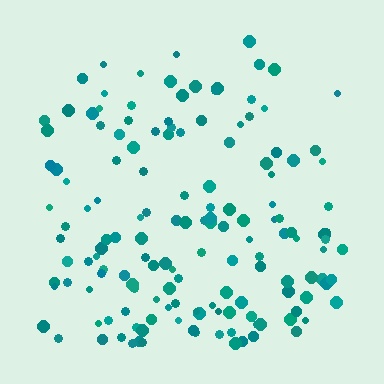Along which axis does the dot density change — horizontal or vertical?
Vertical.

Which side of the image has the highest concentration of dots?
The bottom.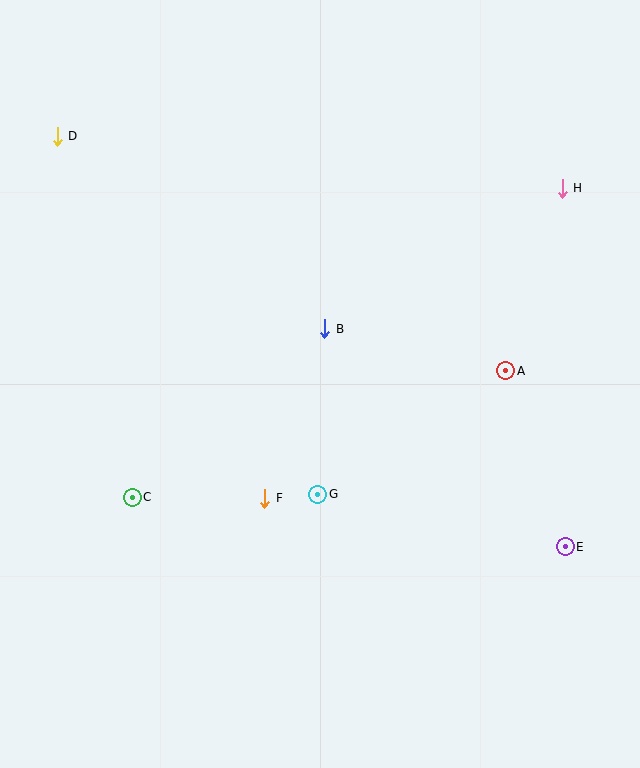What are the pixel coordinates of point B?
Point B is at (324, 329).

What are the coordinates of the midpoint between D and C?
The midpoint between D and C is at (95, 317).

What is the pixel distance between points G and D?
The distance between G and D is 443 pixels.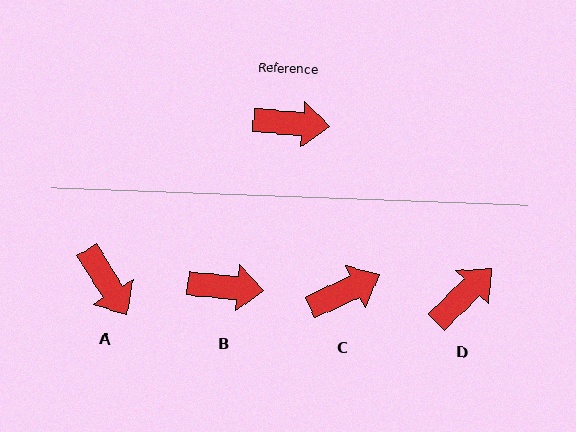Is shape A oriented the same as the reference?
No, it is off by about 53 degrees.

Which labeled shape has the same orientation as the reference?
B.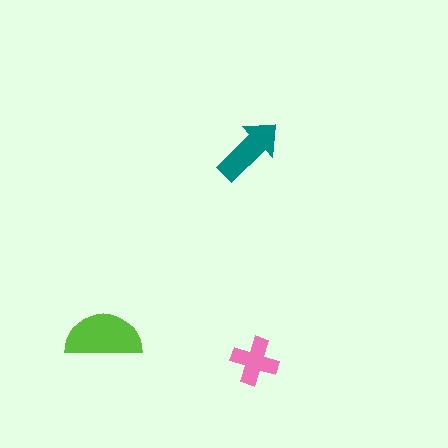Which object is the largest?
The lime semicircle.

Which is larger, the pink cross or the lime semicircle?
The lime semicircle.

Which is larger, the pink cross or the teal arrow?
The teal arrow.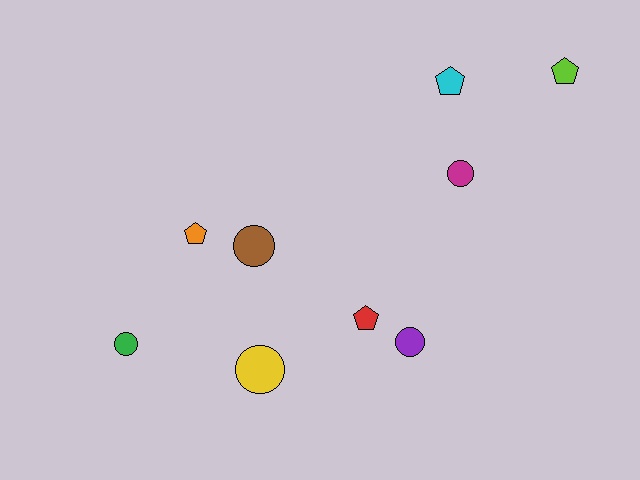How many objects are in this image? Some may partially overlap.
There are 9 objects.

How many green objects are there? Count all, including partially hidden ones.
There is 1 green object.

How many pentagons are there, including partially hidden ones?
There are 4 pentagons.